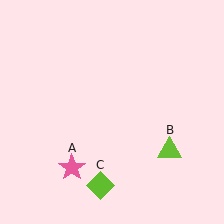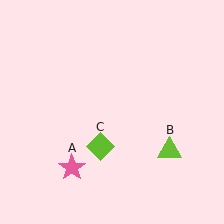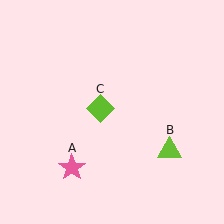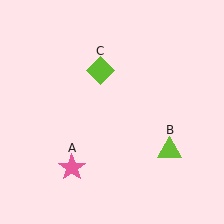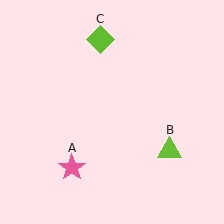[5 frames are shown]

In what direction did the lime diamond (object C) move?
The lime diamond (object C) moved up.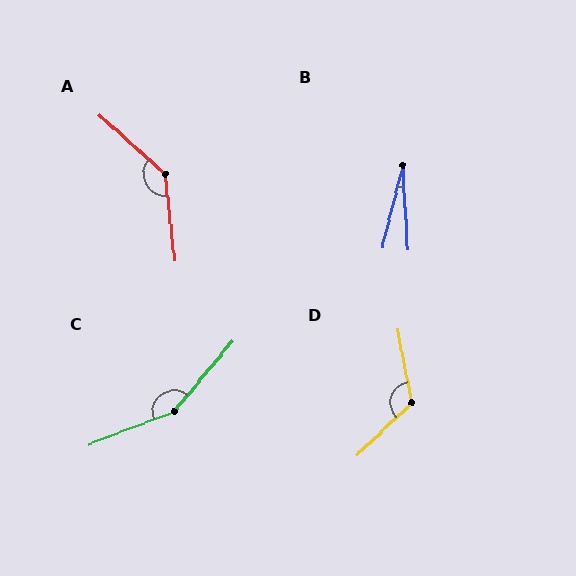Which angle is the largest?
C, at approximately 151 degrees.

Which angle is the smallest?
B, at approximately 16 degrees.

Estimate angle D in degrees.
Approximately 123 degrees.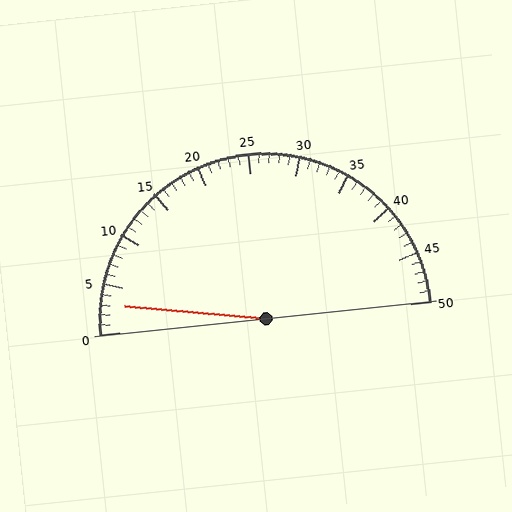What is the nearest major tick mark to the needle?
The nearest major tick mark is 5.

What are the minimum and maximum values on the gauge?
The gauge ranges from 0 to 50.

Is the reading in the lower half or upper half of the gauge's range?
The reading is in the lower half of the range (0 to 50).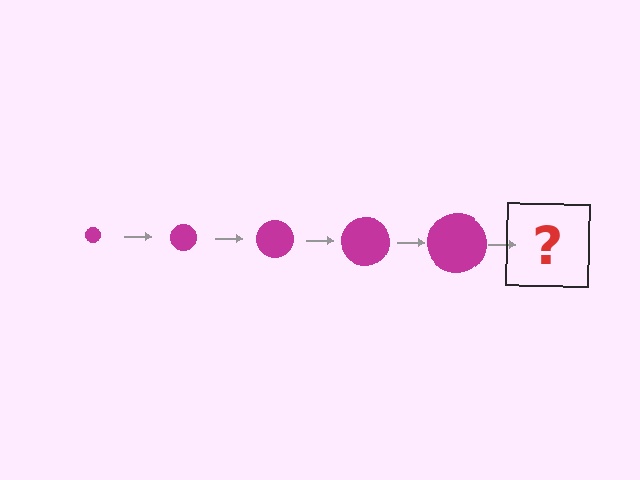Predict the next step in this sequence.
The next step is a magenta circle, larger than the previous one.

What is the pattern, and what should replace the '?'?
The pattern is that the circle gets progressively larger each step. The '?' should be a magenta circle, larger than the previous one.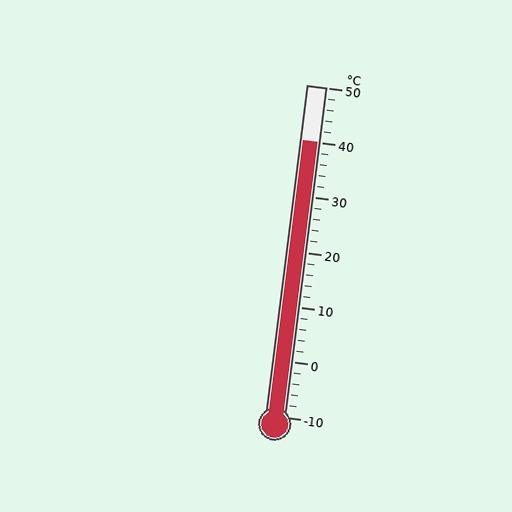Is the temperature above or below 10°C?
The temperature is above 10°C.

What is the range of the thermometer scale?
The thermometer scale ranges from -10°C to 50°C.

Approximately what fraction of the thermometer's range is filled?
The thermometer is filled to approximately 85% of its range.